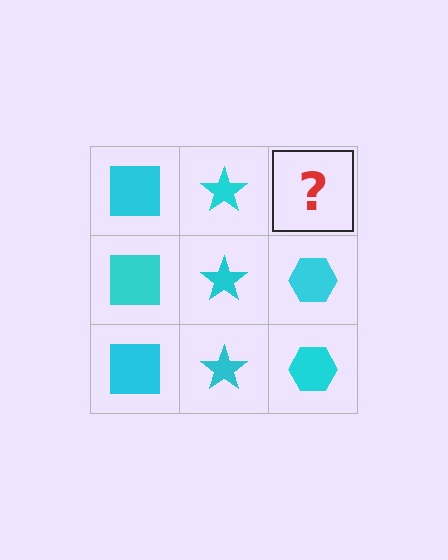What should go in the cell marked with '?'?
The missing cell should contain a cyan hexagon.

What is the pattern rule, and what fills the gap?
The rule is that each column has a consistent shape. The gap should be filled with a cyan hexagon.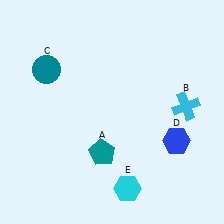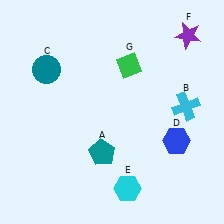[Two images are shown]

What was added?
A purple star (F), a green diamond (G) were added in Image 2.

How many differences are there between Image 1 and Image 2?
There are 2 differences between the two images.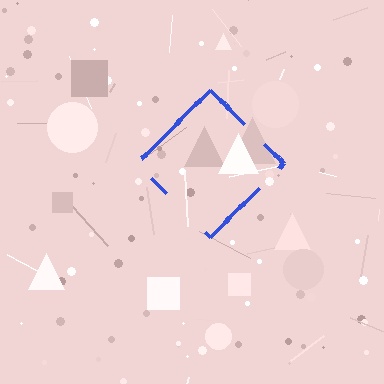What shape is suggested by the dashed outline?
The dashed outline suggests a diamond.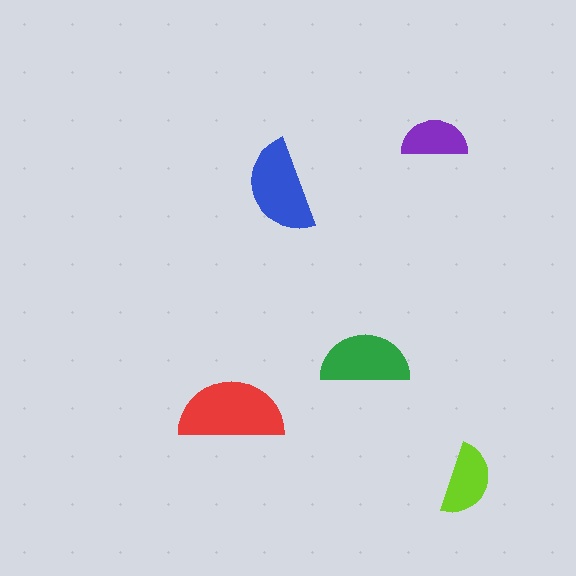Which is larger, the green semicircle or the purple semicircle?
The green one.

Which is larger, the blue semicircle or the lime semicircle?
The blue one.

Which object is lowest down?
The lime semicircle is bottommost.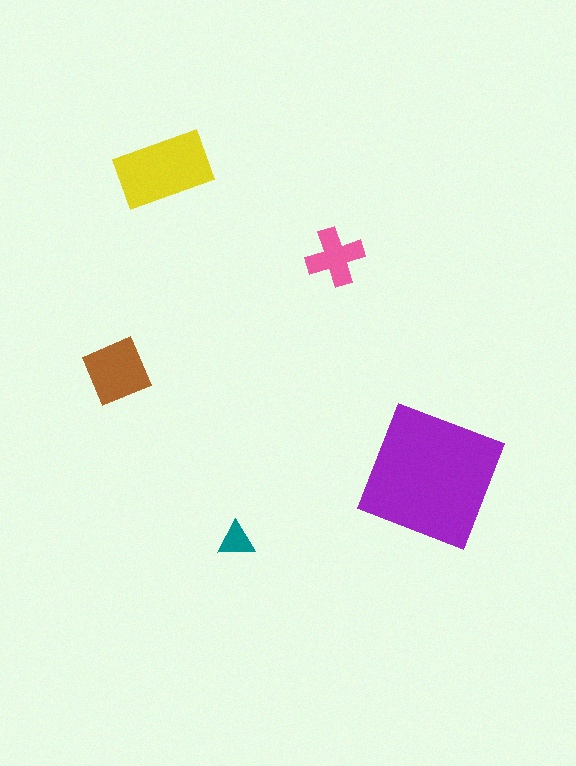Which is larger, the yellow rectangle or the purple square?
The purple square.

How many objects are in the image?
There are 5 objects in the image.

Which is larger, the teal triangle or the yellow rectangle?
The yellow rectangle.